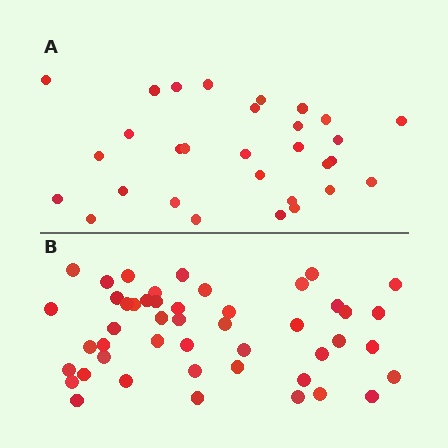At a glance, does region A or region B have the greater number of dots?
Region B (the bottom region) has more dots.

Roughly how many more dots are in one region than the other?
Region B has approximately 15 more dots than region A.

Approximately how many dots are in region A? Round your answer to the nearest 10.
About 30 dots.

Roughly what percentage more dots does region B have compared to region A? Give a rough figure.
About 55% more.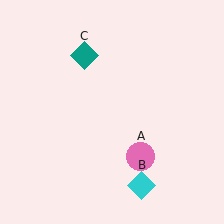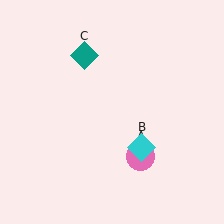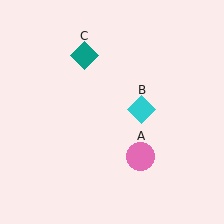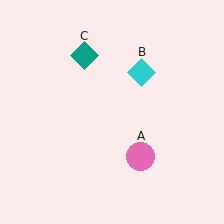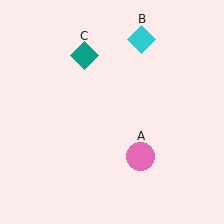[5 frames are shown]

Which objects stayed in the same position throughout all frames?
Pink circle (object A) and teal diamond (object C) remained stationary.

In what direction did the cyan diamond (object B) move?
The cyan diamond (object B) moved up.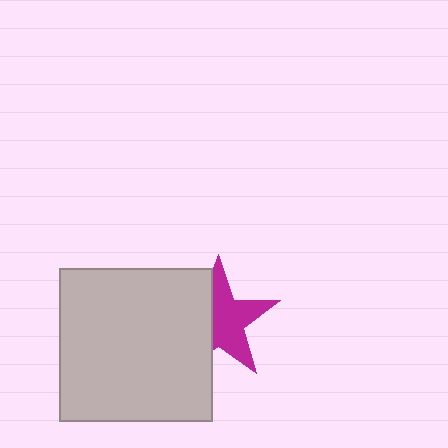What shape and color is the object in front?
The object in front is a light gray square.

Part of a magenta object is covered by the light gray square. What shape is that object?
It is a star.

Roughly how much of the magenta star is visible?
About half of it is visible (roughly 57%).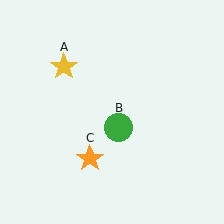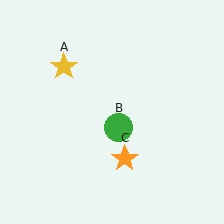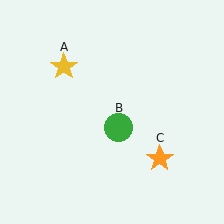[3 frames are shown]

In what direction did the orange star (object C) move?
The orange star (object C) moved right.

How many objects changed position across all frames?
1 object changed position: orange star (object C).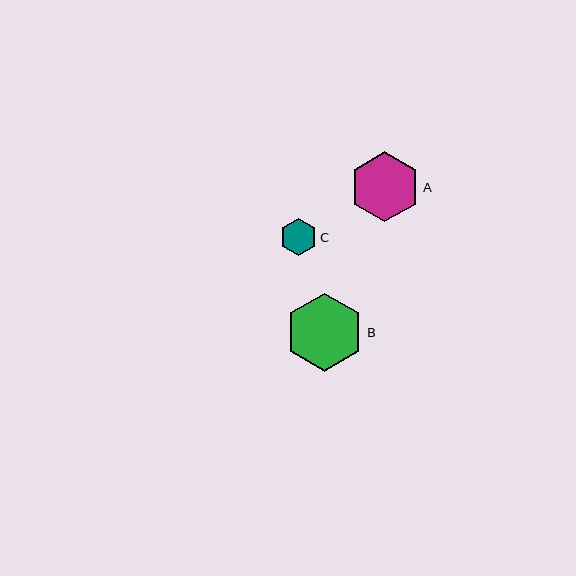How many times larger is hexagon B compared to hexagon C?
Hexagon B is approximately 2.1 times the size of hexagon C.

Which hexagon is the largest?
Hexagon B is the largest with a size of approximately 78 pixels.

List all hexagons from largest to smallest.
From largest to smallest: B, A, C.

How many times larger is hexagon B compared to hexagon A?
Hexagon B is approximately 1.1 times the size of hexagon A.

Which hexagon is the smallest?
Hexagon C is the smallest with a size of approximately 37 pixels.